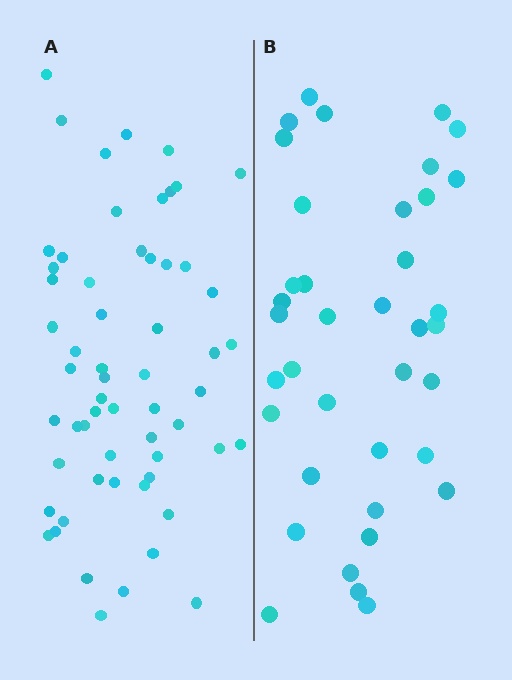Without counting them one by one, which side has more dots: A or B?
Region A (the left region) has more dots.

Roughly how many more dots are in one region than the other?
Region A has approximately 20 more dots than region B.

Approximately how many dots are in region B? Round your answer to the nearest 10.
About 40 dots. (The exact count is 38, which rounds to 40.)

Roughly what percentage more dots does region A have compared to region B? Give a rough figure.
About 55% more.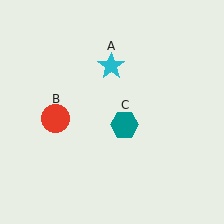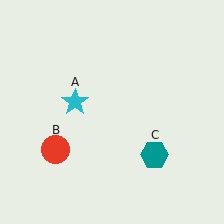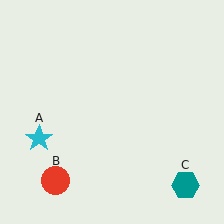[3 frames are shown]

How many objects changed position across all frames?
3 objects changed position: cyan star (object A), red circle (object B), teal hexagon (object C).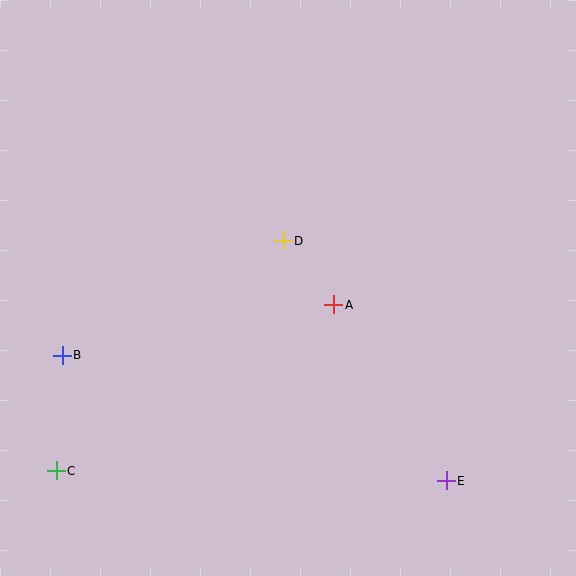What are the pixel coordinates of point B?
Point B is at (62, 355).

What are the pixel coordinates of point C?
Point C is at (56, 471).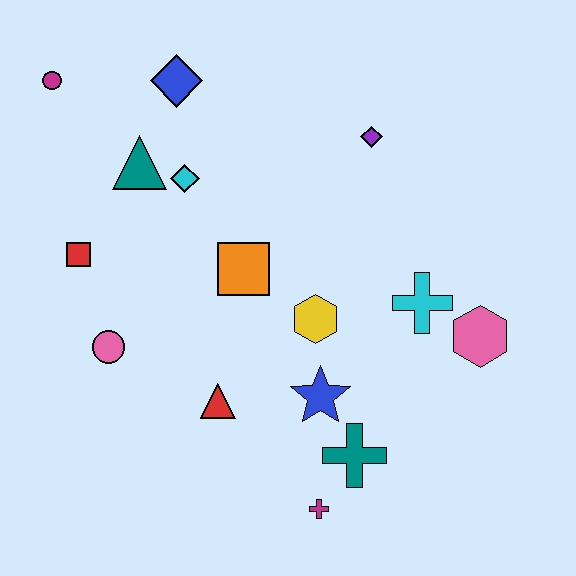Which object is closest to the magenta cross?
The teal cross is closest to the magenta cross.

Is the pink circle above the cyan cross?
No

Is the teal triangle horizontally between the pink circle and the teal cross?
Yes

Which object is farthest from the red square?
The pink hexagon is farthest from the red square.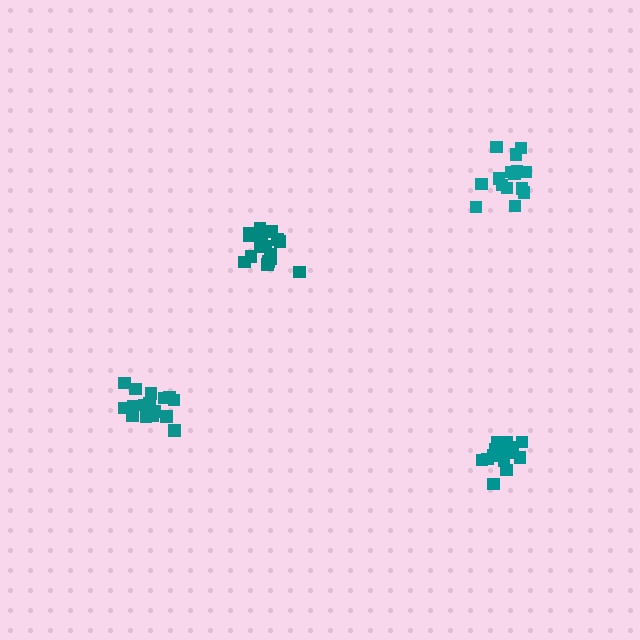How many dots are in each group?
Group 1: 16 dots, Group 2: 20 dots, Group 3: 15 dots, Group 4: 19 dots (70 total).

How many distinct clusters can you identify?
There are 4 distinct clusters.